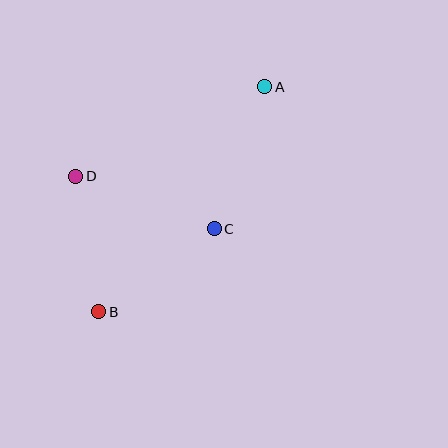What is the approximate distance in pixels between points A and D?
The distance between A and D is approximately 209 pixels.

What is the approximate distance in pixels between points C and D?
The distance between C and D is approximately 148 pixels.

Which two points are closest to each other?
Points B and D are closest to each other.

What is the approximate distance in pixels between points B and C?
The distance between B and C is approximately 142 pixels.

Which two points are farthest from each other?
Points A and B are farthest from each other.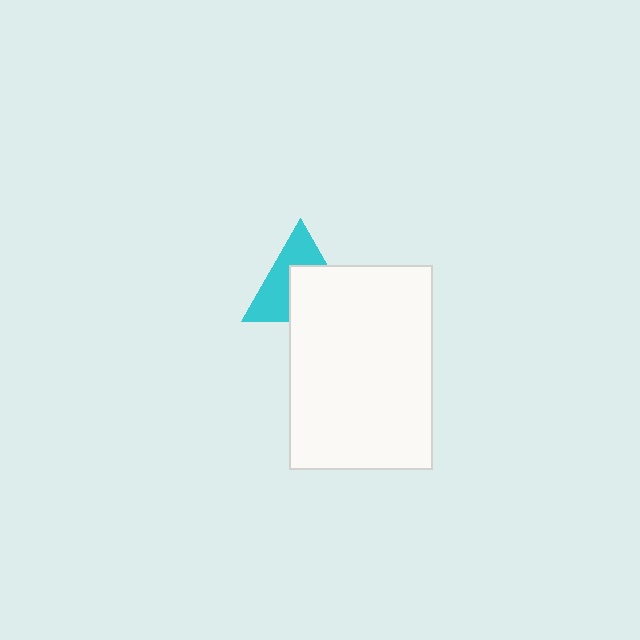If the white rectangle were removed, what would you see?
You would see the complete cyan triangle.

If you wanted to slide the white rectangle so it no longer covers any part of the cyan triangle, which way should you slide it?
Slide it toward the lower-right — that is the most direct way to separate the two shapes.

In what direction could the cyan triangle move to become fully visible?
The cyan triangle could move toward the upper-left. That would shift it out from behind the white rectangle entirely.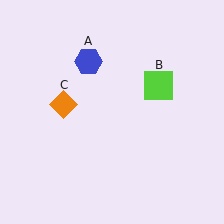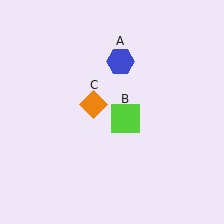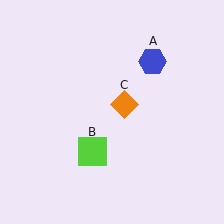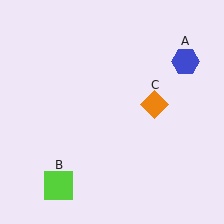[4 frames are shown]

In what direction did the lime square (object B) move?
The lime square (object B) moved down and to the left.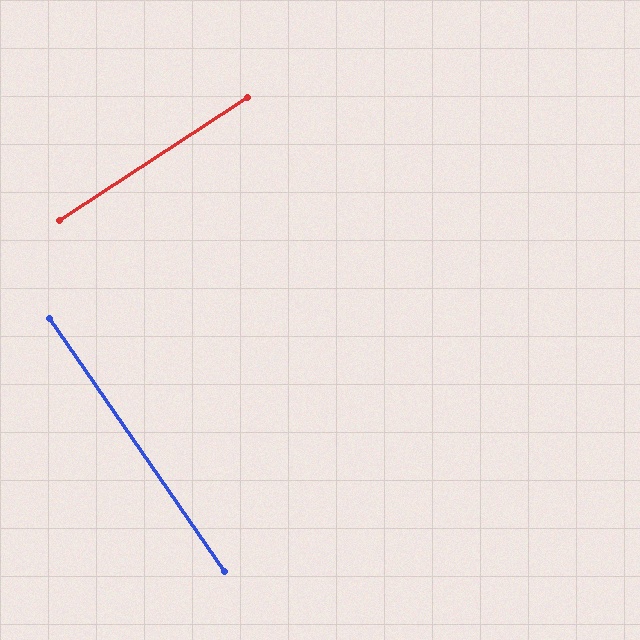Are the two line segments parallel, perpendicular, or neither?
Perpendicular — they meet at approximately 89°.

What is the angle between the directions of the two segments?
Approximately 89 degrees.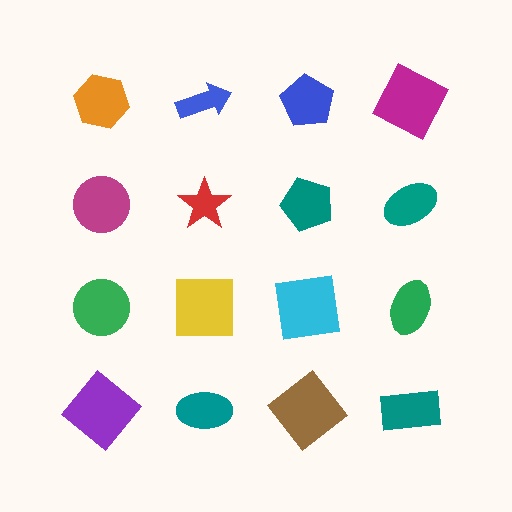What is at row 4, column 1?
A purple diamond.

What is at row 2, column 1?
A magenta circle.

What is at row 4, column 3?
A brown diamond.